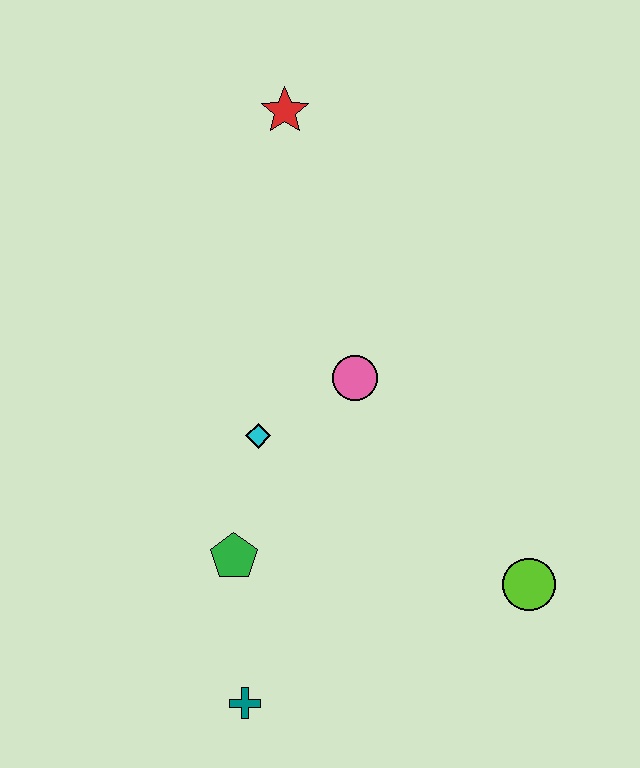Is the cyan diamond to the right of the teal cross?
Yes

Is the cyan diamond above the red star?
No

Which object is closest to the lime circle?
The pink circle is closest to the lime circle.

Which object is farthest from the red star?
The teal cross is farthest from the red star.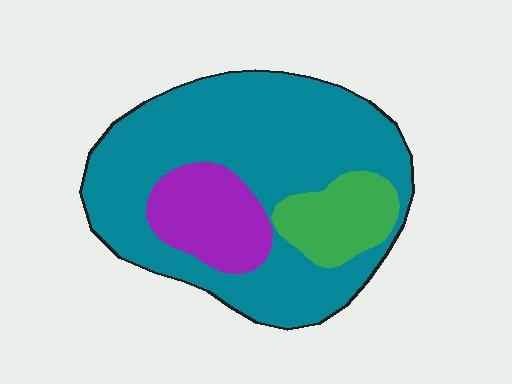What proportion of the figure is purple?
Purple covers about 15% of the figure.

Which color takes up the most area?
Teal, at roughly 70%.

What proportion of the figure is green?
Green covers around 15% of the figure.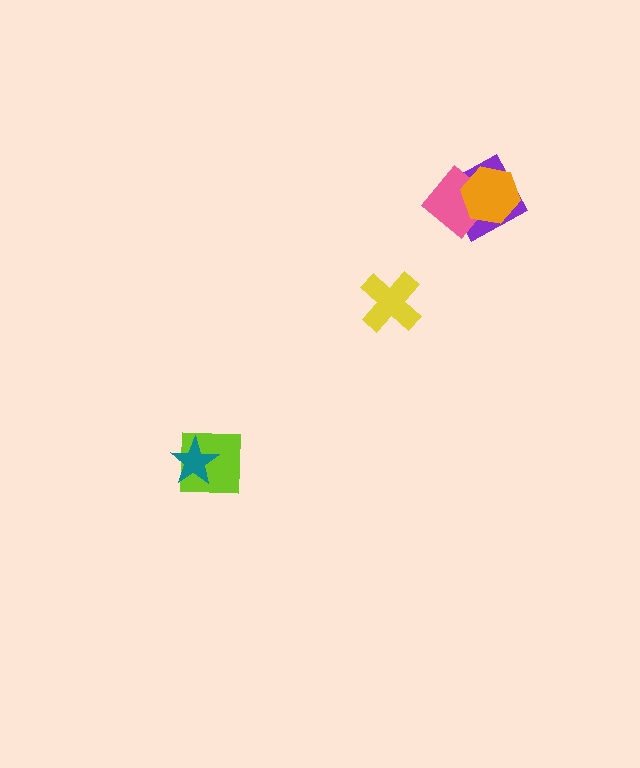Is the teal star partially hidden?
No, no other shape covers it.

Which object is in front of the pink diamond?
The orange hexagon is in front of the pink diamond.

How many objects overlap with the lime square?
1 object overlaps with the lime square.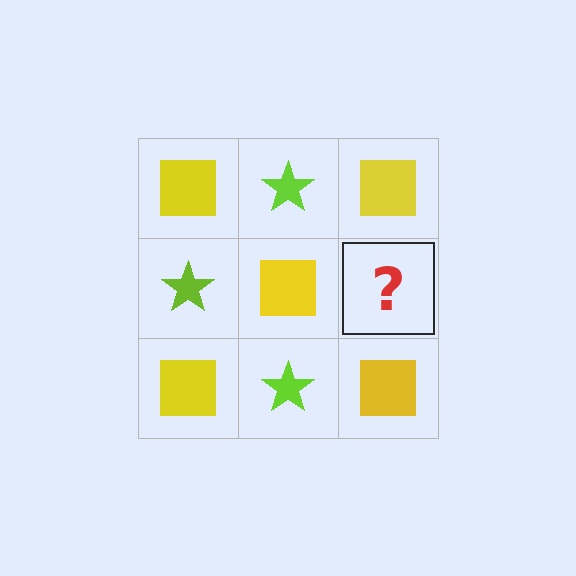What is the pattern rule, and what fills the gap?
The rule is that it alternates yellow square and lime star in a checkerboard pattern. The gap should be filled with a lime star.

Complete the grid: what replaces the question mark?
The question mark should be replaced with a lime star.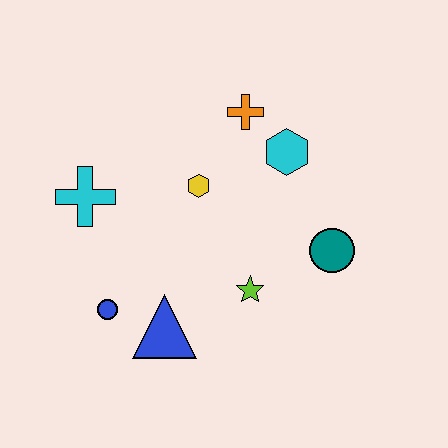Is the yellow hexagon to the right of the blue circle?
Yes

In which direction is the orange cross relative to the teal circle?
The orange cross is above the teal circle.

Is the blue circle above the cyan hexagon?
No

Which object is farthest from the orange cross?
The blue circle is farthest from the orange cross.